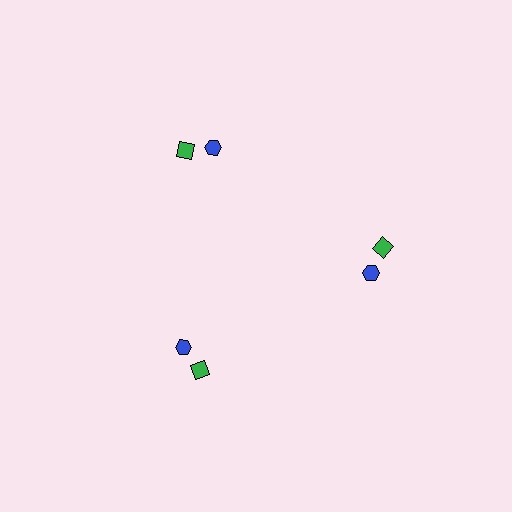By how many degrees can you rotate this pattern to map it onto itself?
The pattern maps onto itself every 120 degrees of rotation.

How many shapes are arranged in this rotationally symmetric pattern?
There are 6 shapes, arranged in 3 groups of 2.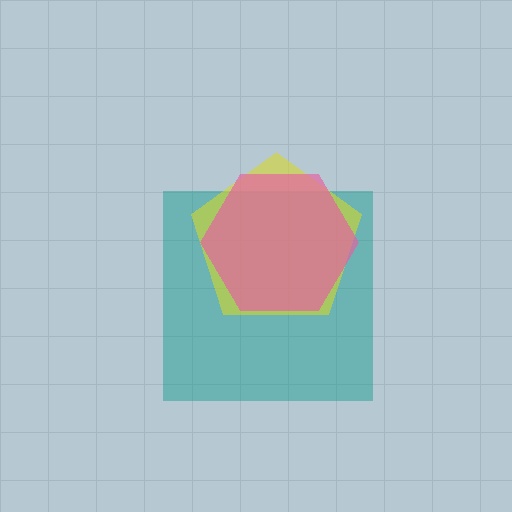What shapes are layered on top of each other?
The layered shapes are: a teal square, a yellow pentagon, a pink hexagon.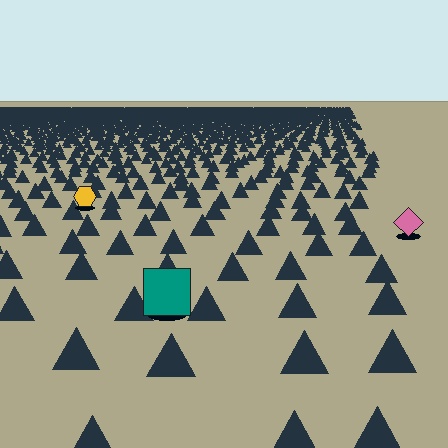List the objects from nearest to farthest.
From nearest to farthest: the teal square, the pink diamond, the yellow hexagon.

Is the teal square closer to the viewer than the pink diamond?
Yes. The teal square is closer — you can tell from the texture gradient: the ground texture is coarser near it.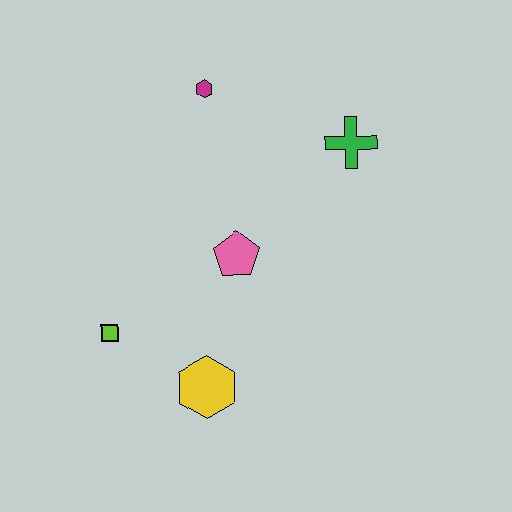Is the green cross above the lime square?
Yes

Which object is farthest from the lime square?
The green cross is farthest from the lime square.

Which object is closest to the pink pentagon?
The yellow hexagon is closest to the pink pentagon.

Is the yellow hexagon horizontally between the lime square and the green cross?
Yes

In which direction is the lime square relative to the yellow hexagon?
The lime square is to the left of the yellow hexagon.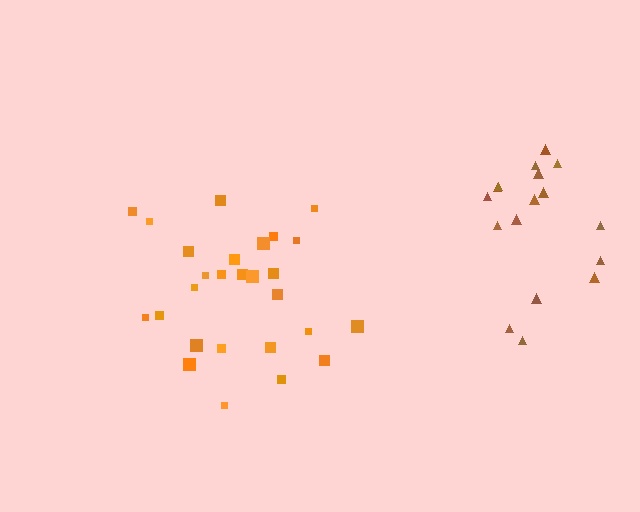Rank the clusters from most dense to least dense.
orange, brown.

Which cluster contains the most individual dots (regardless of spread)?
Orange (27).